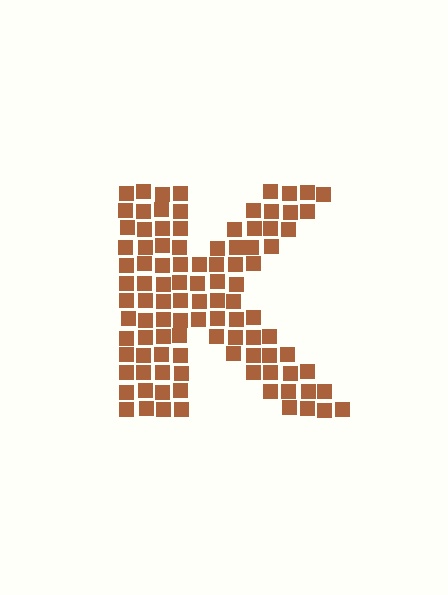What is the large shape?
The large shape is the letter K.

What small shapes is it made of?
It is made of small squares.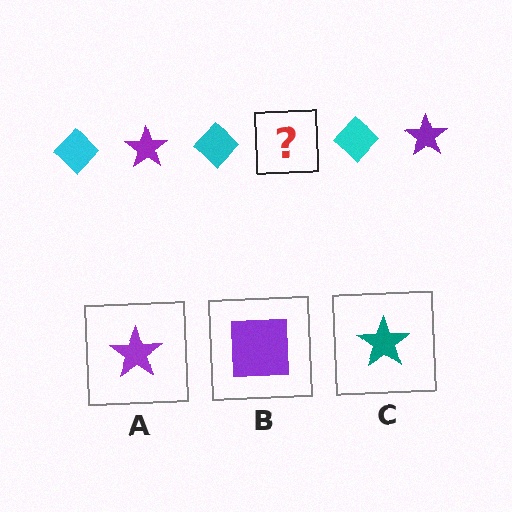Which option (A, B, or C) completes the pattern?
A.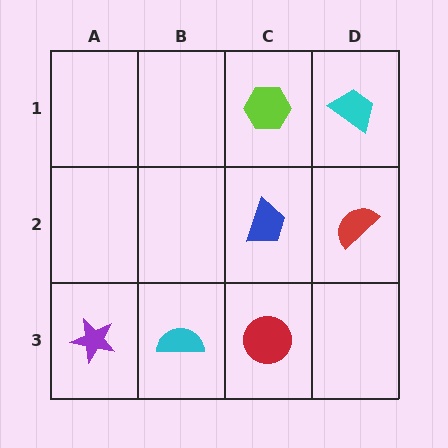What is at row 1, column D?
A cyan trapezoid.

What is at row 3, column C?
A red circle.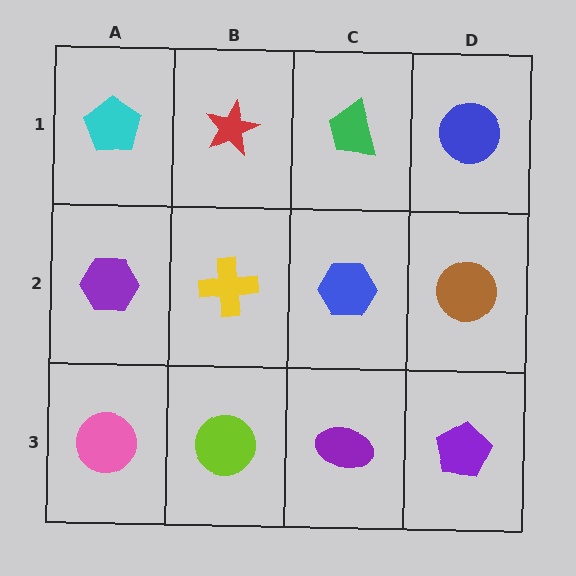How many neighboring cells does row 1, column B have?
3.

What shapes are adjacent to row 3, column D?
A brown circle (row 2, column D), a purple ellipse (row 3, column C).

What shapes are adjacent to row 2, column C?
A green trapezoid (row 1, column C), a purple ellipse (row 3, column C), a yellow cross (row 2, column B), a brown circle (row 2, column D).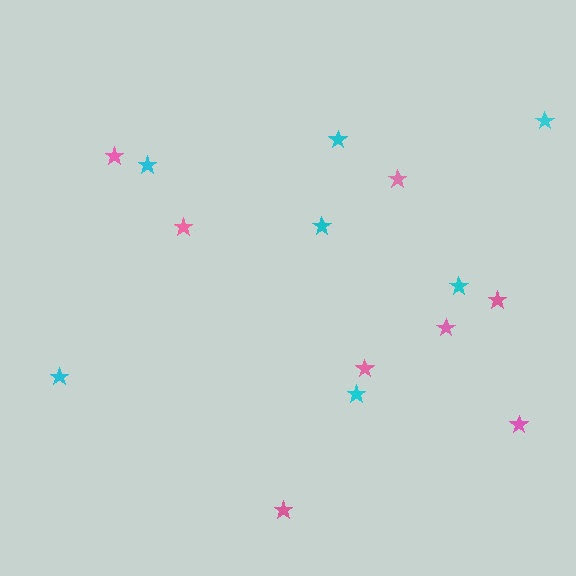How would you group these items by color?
There are 2 groups: one group of cyan stars (7) and one group of pink stars (8).